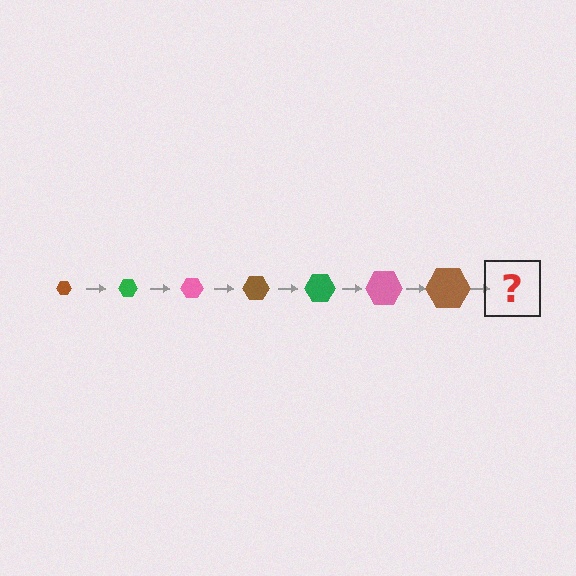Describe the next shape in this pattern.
It should be a green hexagon, larger than the previous one.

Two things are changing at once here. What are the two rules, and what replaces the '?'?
The two rules are that the hexagon grows larger each step and the color cycles through brown, green, and pink. The '?' should be a green hexagon, larger than the previous one.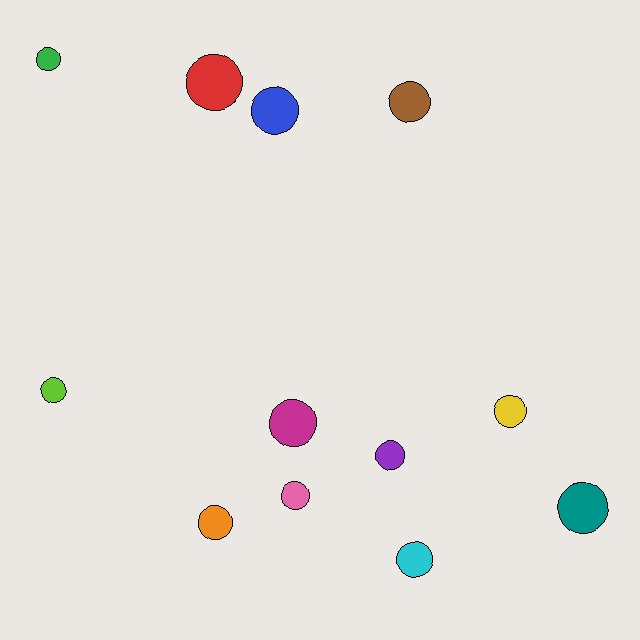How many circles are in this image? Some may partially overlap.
There are 12 circles.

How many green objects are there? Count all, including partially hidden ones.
There is 1 green object.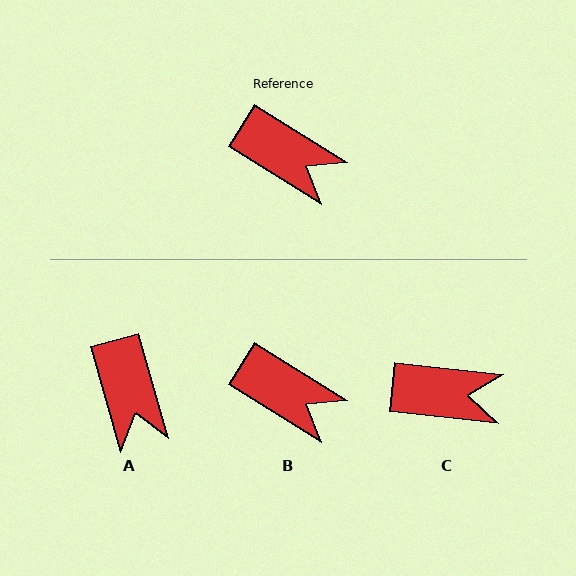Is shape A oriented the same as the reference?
No, it is off by about 42 degrees.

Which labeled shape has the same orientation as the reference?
B.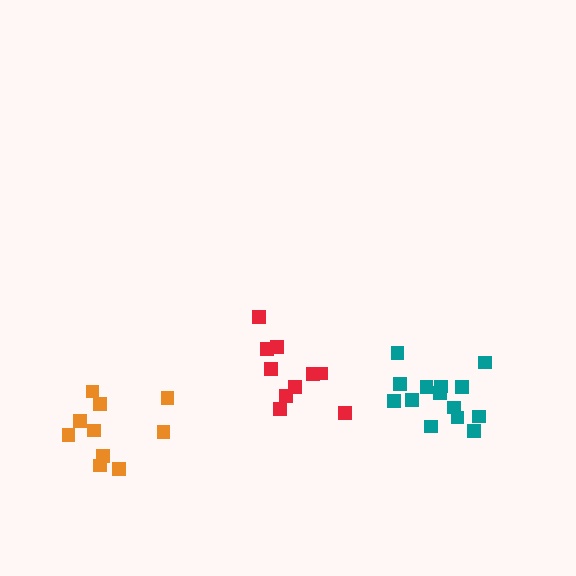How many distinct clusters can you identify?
There are 3 distinct clusters.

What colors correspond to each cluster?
The clusters are colored: teal, red, orange.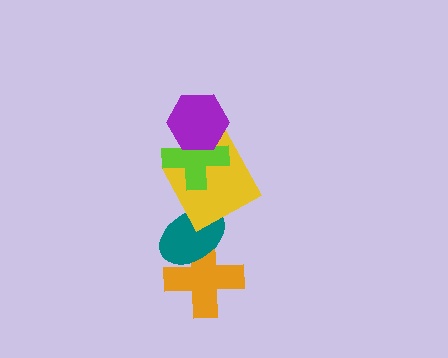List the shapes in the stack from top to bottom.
From top to bottom: the purple hexagon, the lime cross, the yellow square, the teal ellipse, the orange cross.